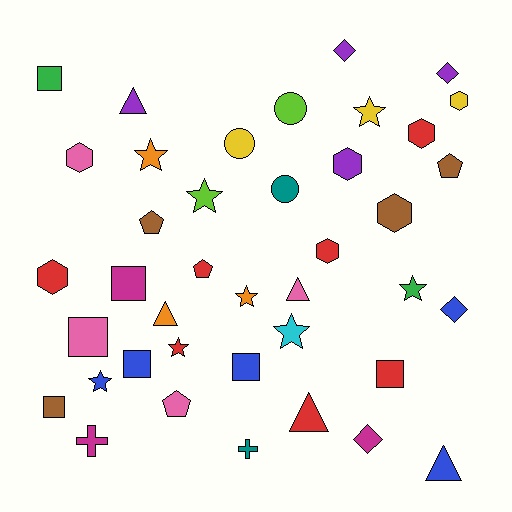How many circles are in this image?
There are 3 circles.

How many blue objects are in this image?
There are 5 blue objects.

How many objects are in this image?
There are 40 objects.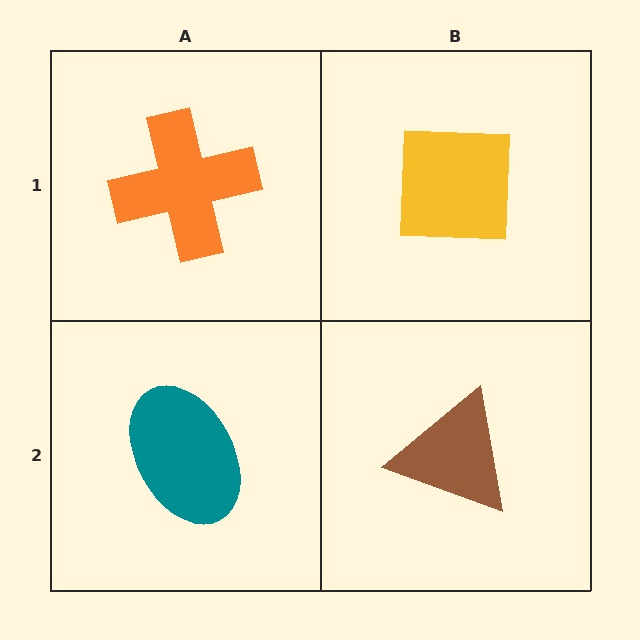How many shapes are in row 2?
2 shapes.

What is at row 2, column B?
A brown triangle.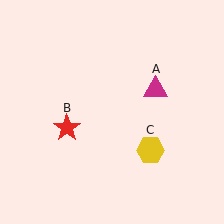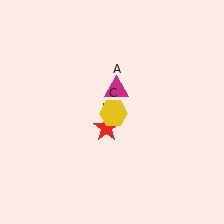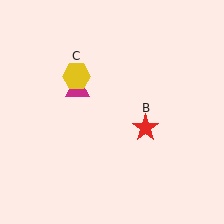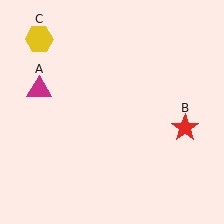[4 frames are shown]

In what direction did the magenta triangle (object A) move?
The magenta triangle (object A) moved left.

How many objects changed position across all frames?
3 objects changed position: magenta triangle (object A), red star (object B), yellow hexagon (object C).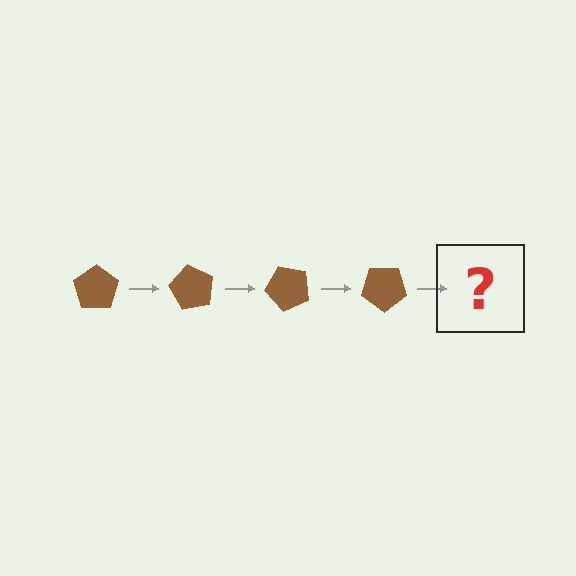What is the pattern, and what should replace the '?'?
The pattern is that the pentagon rotates 60 degrees each step. The '?' should be a brown pentagon rotated 240 degrees.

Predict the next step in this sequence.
The next step is a brown pentagon rotated 240 degrees.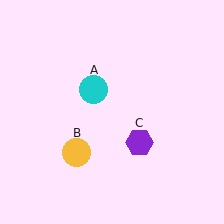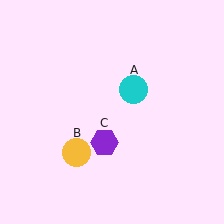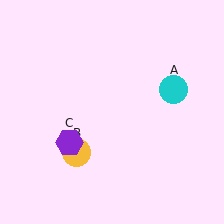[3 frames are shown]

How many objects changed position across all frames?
2 objects changed position: cyan circle (object A), purple hexagon (object C).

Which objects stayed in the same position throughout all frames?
Yellow circle (object B) remained stationary.